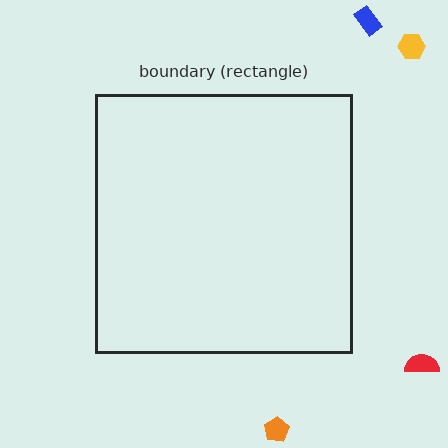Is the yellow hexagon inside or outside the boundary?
Outside.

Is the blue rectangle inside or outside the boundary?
Outside.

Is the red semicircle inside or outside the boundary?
Outside.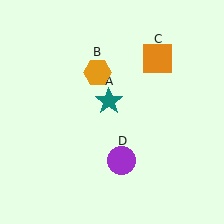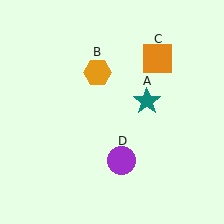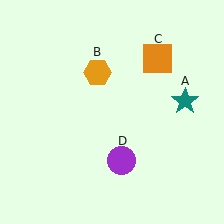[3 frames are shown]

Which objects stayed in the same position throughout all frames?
Orange hexagon (object B) and orange square (object C) and purple circle (object D) remained stationary.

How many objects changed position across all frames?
1 object changed position: teal star (object A).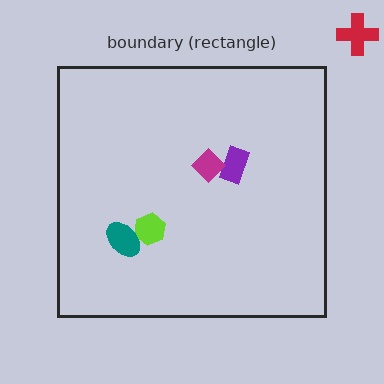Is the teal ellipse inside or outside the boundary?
Inside.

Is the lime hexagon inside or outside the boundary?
Inside.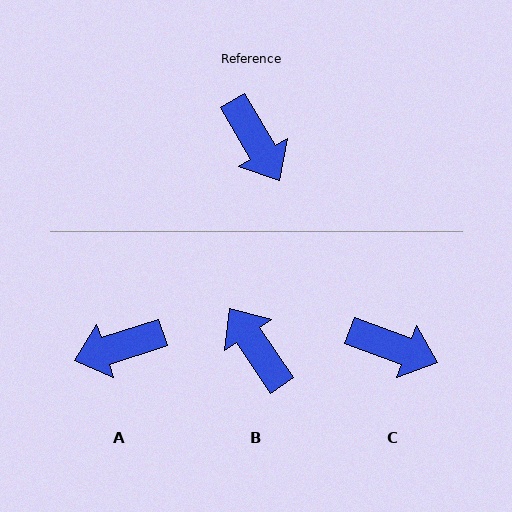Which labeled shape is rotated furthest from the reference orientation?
B, about 176 degrees away.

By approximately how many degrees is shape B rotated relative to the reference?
Approximately 176 degrees clockwise.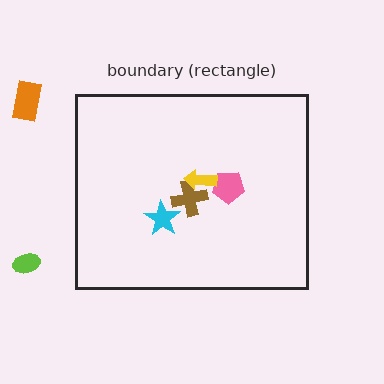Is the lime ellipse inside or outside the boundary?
Outside.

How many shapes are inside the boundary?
4 inside, 2 outside.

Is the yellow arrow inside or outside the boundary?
Inside.